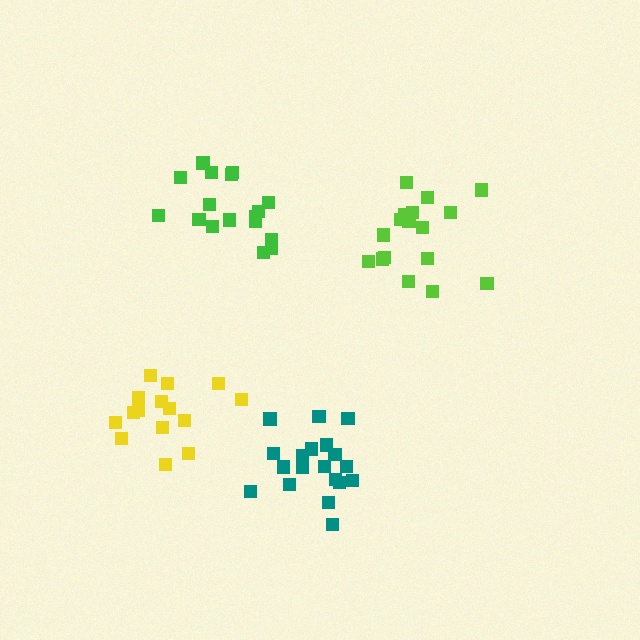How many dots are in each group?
Group 1: 17 dots, Group 2: 17 dots, Group 3: 19 dots, Group 4: 15 dots (68 total).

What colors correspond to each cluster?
The clusters are colored: green, lime, teal, yellow.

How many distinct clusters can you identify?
There are 4 distinct clusters.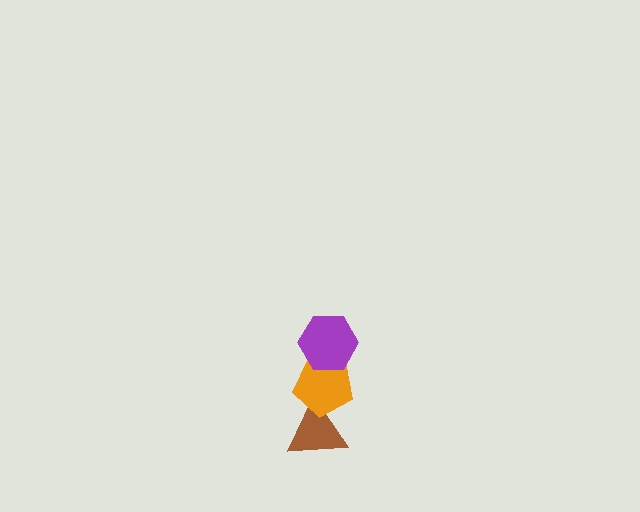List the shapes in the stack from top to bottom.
From top to bottom: the purple hexagon, the orange pentagon, the brown triangle.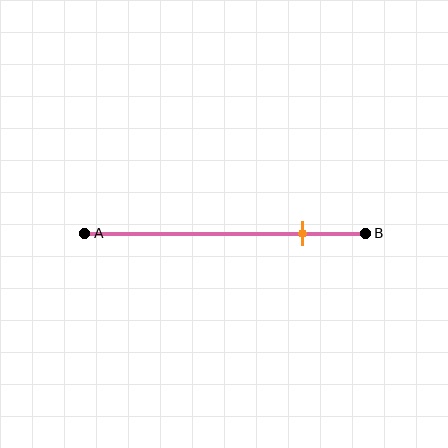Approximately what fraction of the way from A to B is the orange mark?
The orange mark is approximately 80% of the way from A to B.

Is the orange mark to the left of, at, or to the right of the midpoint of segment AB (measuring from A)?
The orange mark is to the right of the midpoint of segment AB.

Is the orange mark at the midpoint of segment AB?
No, the mark is at about 80% from A, not at the 50% midpoint.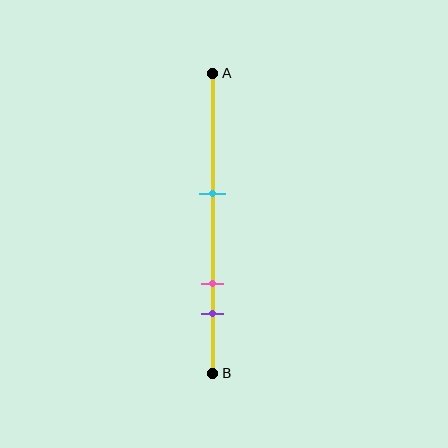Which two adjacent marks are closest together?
The pink and purple marks are the closest adjacent pair.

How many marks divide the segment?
There are 3 marks dividing the segment.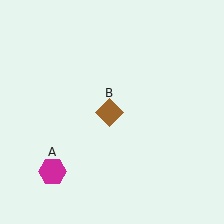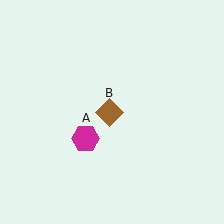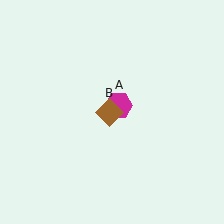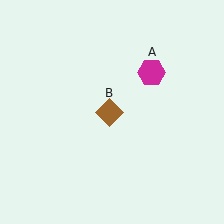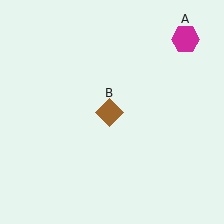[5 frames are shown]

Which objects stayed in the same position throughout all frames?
Brown diamond (object B) remained stationary.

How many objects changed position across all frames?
1 object changed position: magenta hexagon (object A).